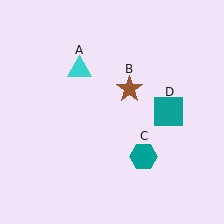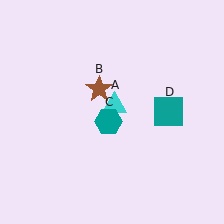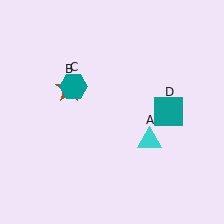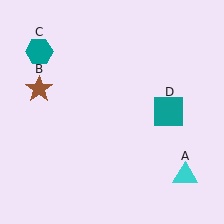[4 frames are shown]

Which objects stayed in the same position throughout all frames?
Teal square (object D) remained stationary.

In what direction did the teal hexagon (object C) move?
The teal hexagon (object C) moved up and to the left.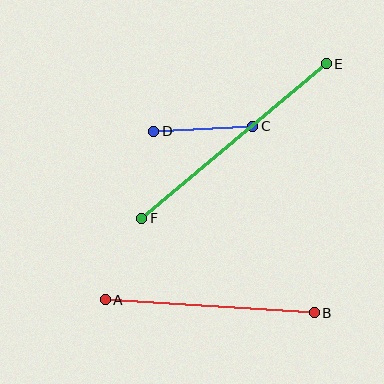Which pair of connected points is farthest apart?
Points E and F are farthest apart.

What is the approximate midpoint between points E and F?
The midpoint is at approximately (234, 141) pixels.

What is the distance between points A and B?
The distance is approximately 210 pixels.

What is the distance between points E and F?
The distance is approximately 241 pixels.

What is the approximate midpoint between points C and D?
The midpoint is at approximately (203, 129) pixels.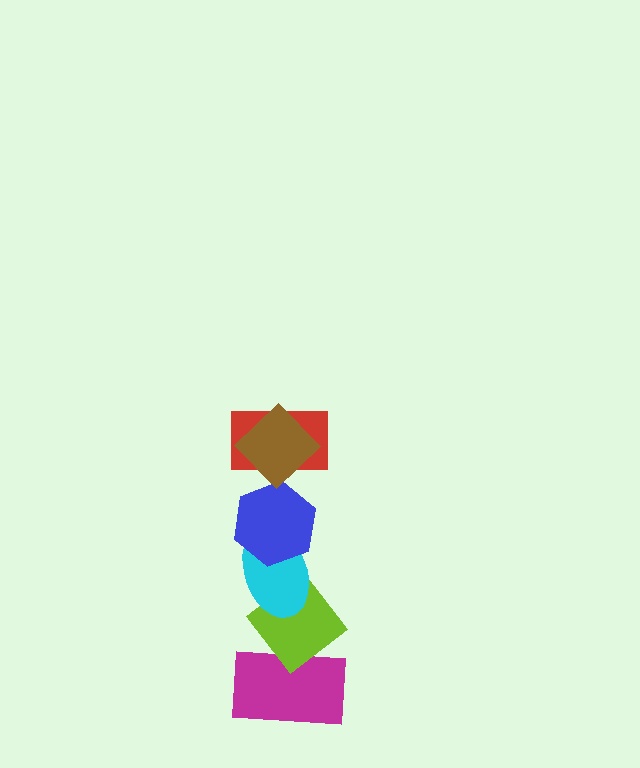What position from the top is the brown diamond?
The brown diamond is 1st from the top.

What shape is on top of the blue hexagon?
The red rectangle is on top of the blue hexagon.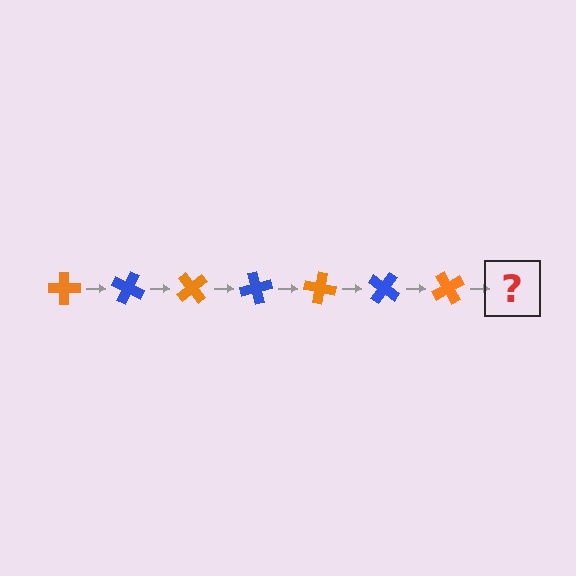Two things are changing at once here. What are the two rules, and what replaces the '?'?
The two rules are that it rotates 25 degrees each step and the color cycles through orange and blue. The '?' should be a blue cross, rotated 175 degrees from the start.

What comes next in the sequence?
The next element should be a blue cross, rotated 175 degrees from the start.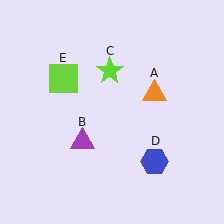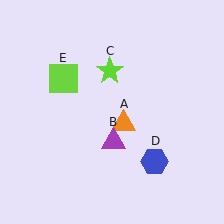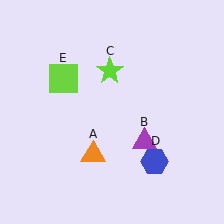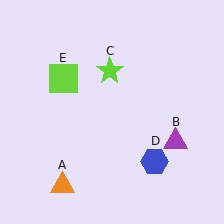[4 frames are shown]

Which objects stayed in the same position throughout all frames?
Lime star (object C) and blue hexagon (object D) and lime square (object E) remained stationary.